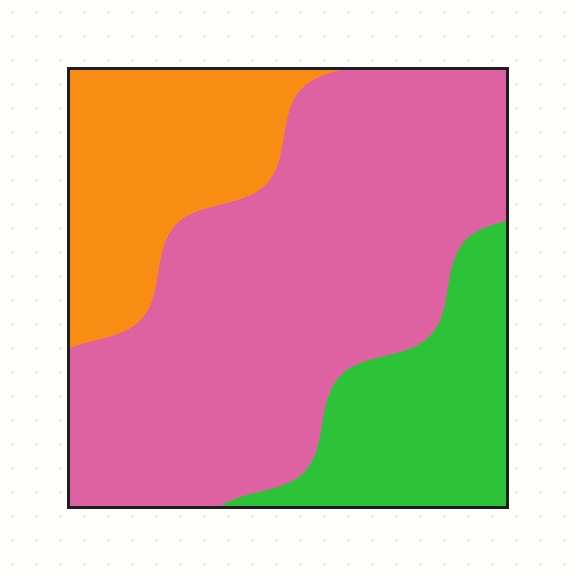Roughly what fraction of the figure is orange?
Orange takes up between a sixth and a third of the figure.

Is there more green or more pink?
Pink.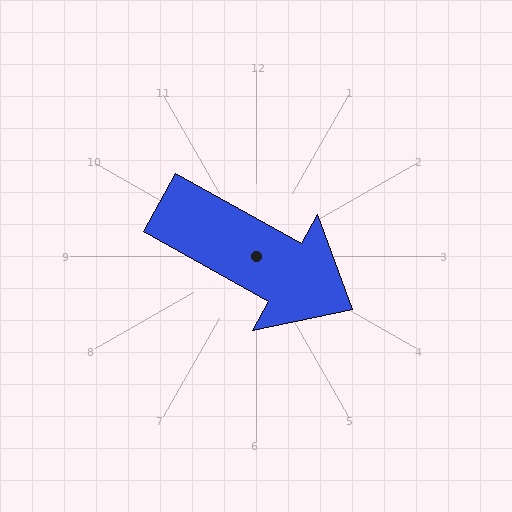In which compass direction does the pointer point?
Southeast.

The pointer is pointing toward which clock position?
Roughly 4 o'clock.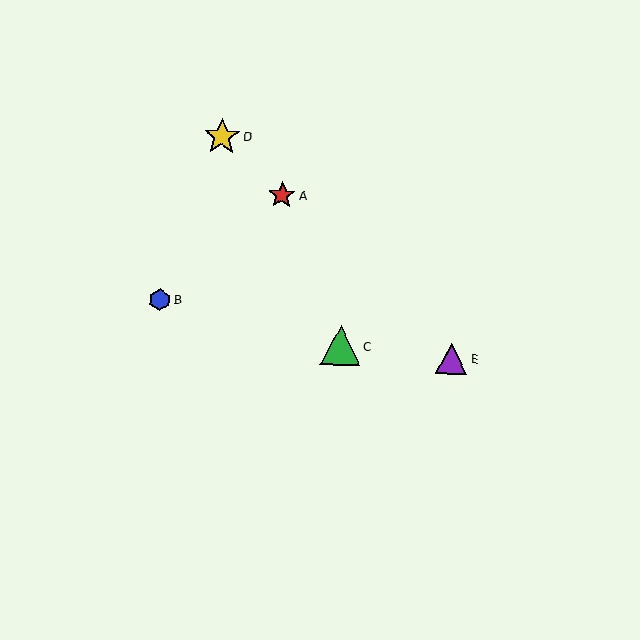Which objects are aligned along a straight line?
Objects A, D, E are aligned along a straight line.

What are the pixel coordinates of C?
Object C is at (340, 346).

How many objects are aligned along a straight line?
3 objects (A, D, E) are aligned along a straight line.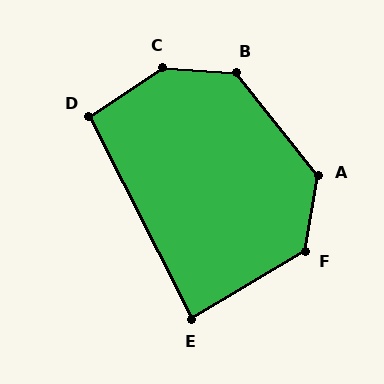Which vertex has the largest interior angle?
C, at approximately 143 degrees.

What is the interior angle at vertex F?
Approximately 131 degrees (obtuse).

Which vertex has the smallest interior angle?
E, at approximately 86 degrees.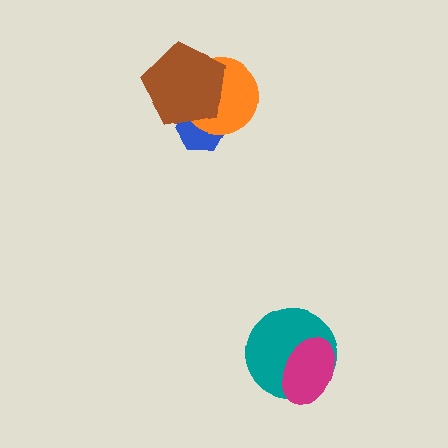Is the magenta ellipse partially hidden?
No, no other shape covers it.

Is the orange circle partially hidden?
Yes, it is partially covered by another shape.